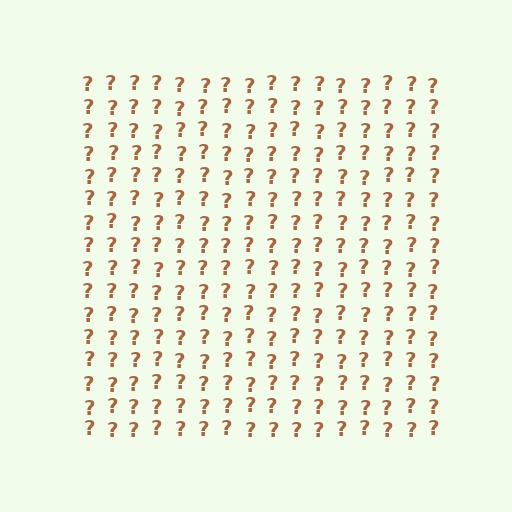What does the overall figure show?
The overall figure shows a square.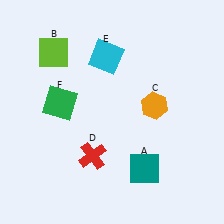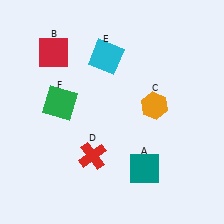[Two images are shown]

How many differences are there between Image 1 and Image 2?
There is 1 difference between the two images.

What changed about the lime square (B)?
In Image 1, B is lime. In Image 2, it changed to red.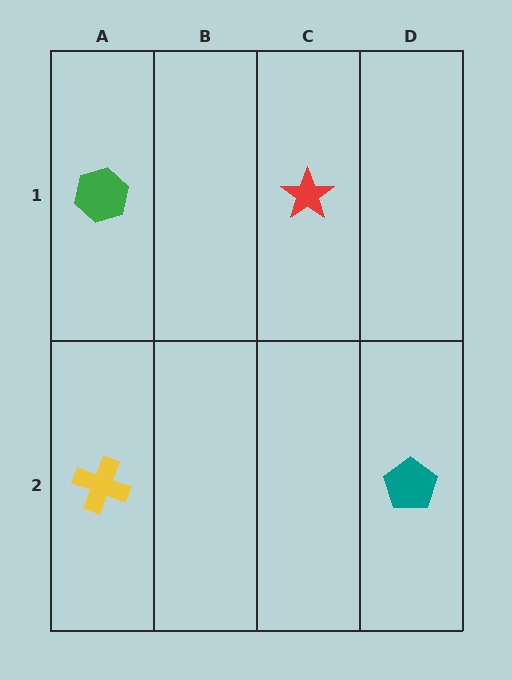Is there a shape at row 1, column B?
No, that cell is empty.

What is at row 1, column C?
A red star.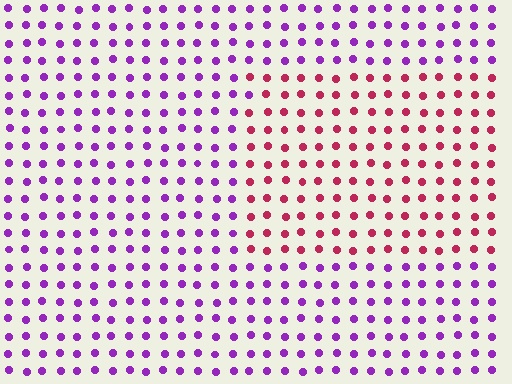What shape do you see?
I see a rectangle.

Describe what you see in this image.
The image is filled with small purple elements in a uniform arrangement. A rectangle-shaped region is visible where the elements are tinted to a slightly different hue, forming a subtle color boundary.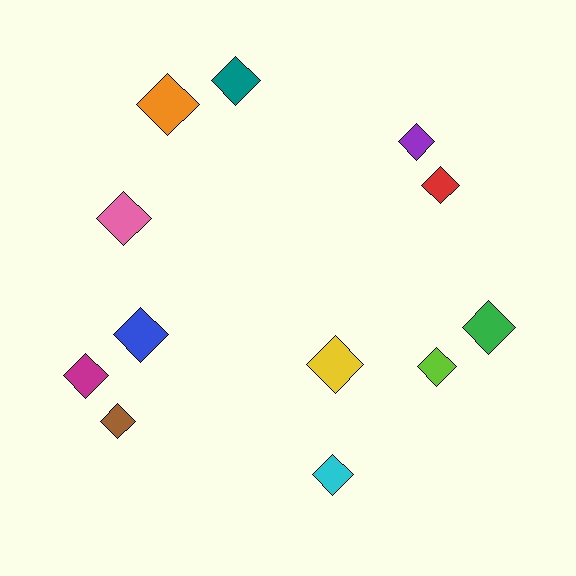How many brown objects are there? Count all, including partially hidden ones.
There is 1 brown object.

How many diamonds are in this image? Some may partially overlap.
There are 12 diamonds.